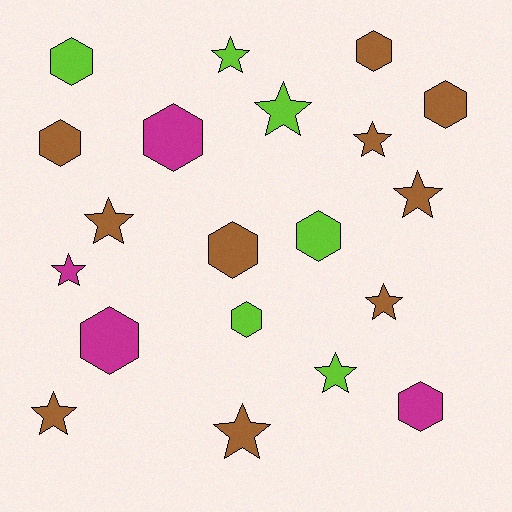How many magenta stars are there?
There is 1 magenta star.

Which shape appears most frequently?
Hexagon, with 10 objects.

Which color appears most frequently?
Brown, with 10 objects.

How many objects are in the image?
There are 20 objects.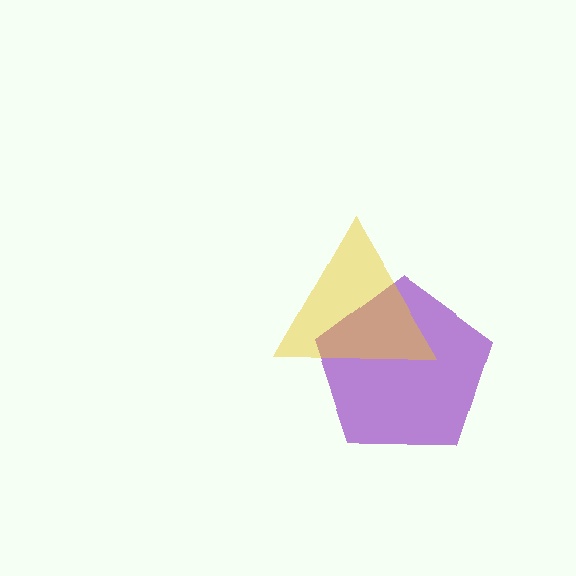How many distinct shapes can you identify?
There are 2 distinct shapes: a purple pentagon, a yellow triangle.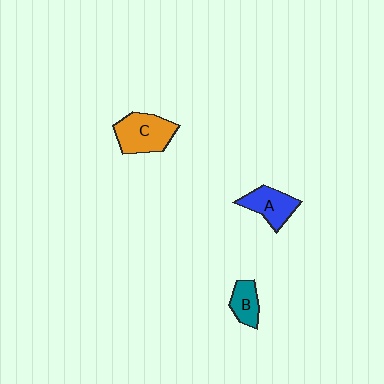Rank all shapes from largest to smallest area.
From largest to smallest: C (orange), A (blue), B (teal).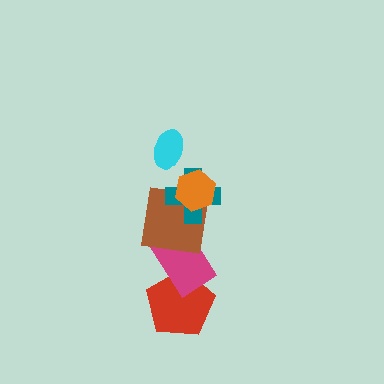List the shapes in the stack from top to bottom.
From top to bottom: the cyan ellipse, the orange hexagon, the teal cross, the brown square, the magenta rectangle, the red pentagon.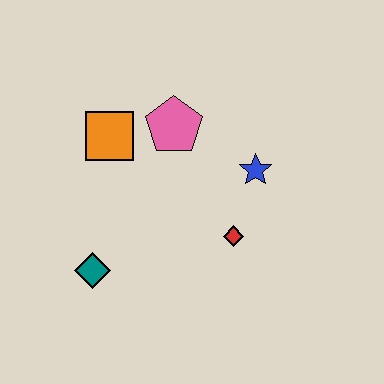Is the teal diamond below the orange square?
Yes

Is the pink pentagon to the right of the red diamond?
No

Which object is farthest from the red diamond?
The orange square is farthest from the red diamond.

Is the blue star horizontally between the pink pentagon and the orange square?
No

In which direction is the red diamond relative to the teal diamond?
The red diamond is to the right of the teal diamond.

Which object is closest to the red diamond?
The blue star is closest to the red diamond.